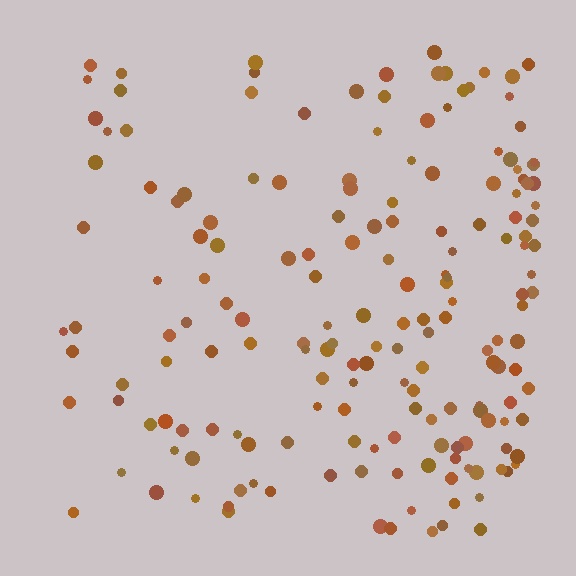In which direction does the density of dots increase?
From left to right, with the right side densest.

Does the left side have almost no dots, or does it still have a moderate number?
Still a moderate number, just noticeably fewer than the right.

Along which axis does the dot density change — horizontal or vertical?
Horizontal.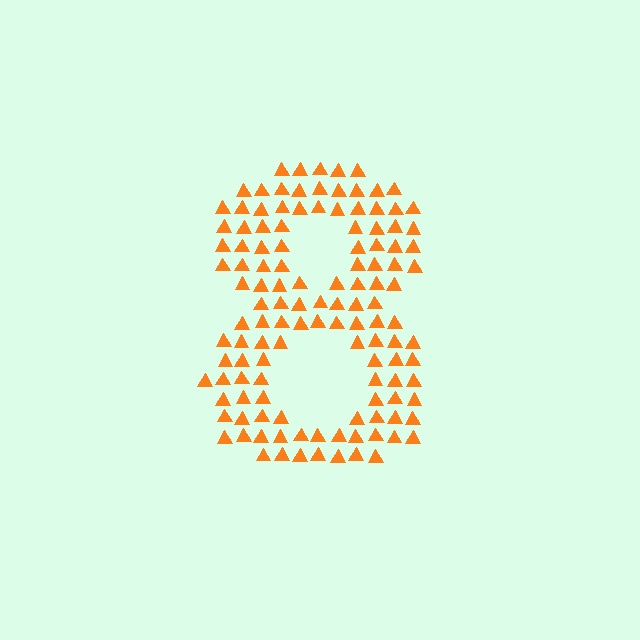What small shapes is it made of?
It is made of small triangles.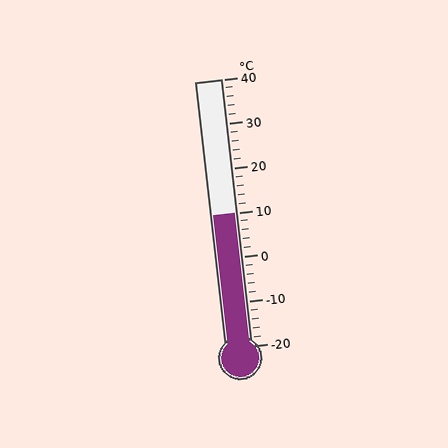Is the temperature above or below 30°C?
The temperature is below 30°C.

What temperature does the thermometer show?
The thermometer shows approximately 10°C.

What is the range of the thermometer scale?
The thermometer scale ranges from -20°C to 40°C.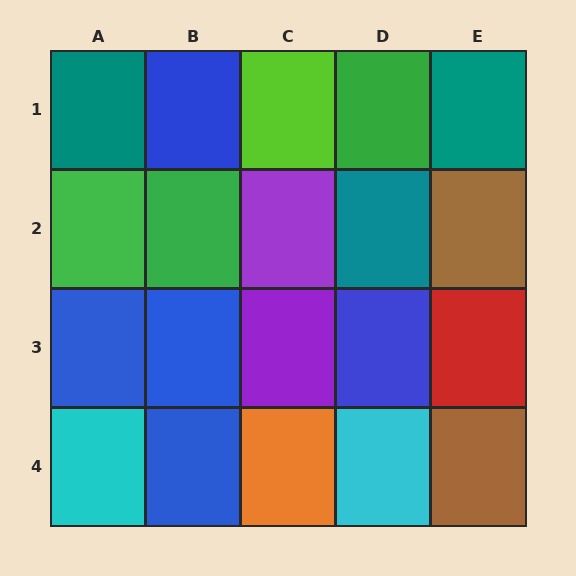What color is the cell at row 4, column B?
Blue.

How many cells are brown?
2 cells are brown.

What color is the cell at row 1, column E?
Teal.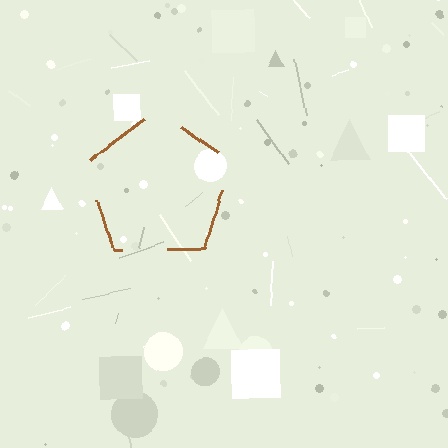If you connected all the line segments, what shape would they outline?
They would outline a pentagon.